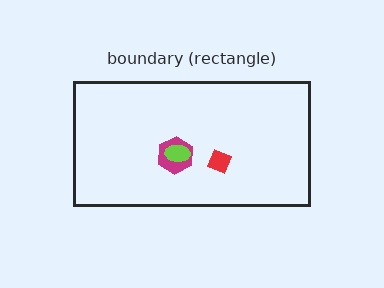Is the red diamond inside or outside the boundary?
Inside.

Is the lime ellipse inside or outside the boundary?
Inside.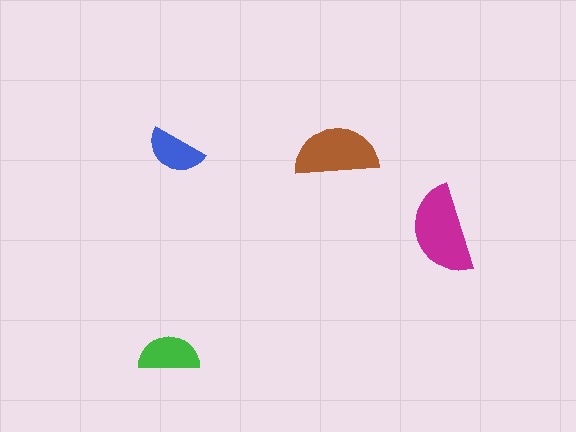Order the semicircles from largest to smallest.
the magenta one, the brown one, the green one, the blue one.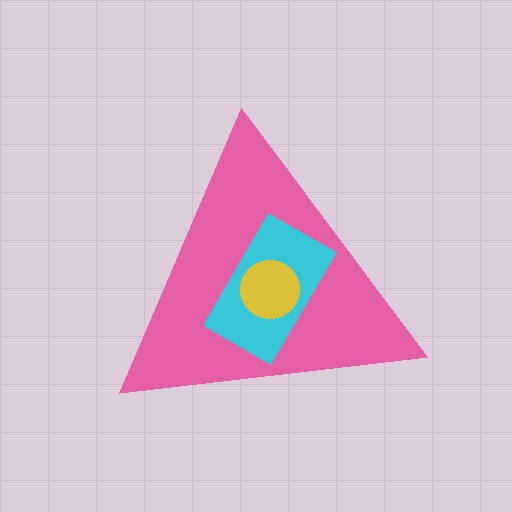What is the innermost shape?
The yellow circle.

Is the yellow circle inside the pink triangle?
Yes.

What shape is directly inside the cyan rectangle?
The yellow circle.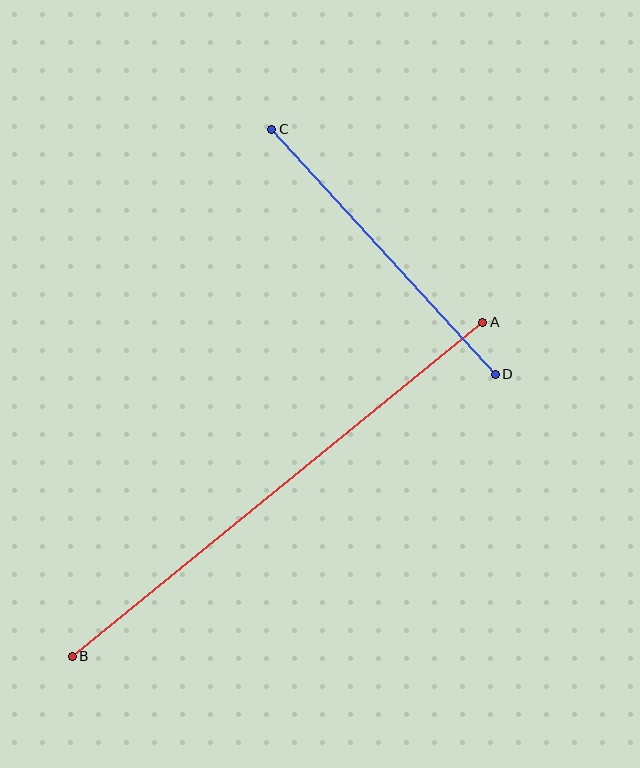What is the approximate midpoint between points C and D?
The midpoint is at approximately (383, 252) pixels.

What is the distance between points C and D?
The distance is approximately 332 pixels.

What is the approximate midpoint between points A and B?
The midpoint is at approximately (277, 489) pixels.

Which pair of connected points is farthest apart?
Points A and B are farthest apart.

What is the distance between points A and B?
The distance is approximately 530 pixels.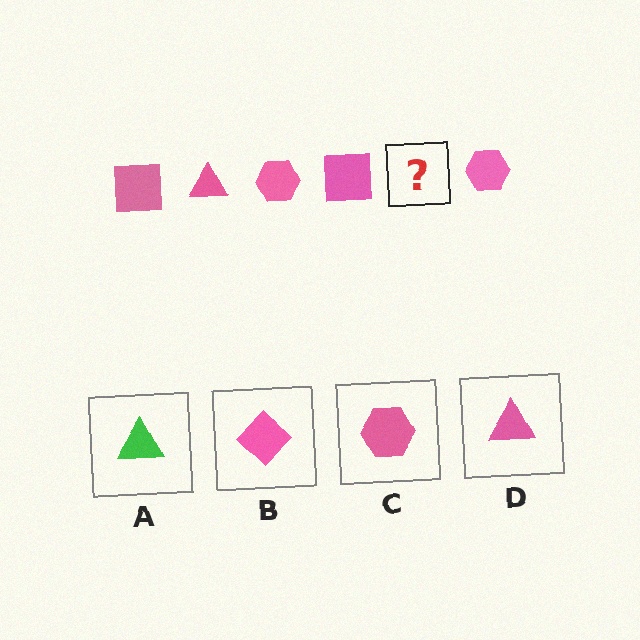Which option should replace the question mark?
Option D.